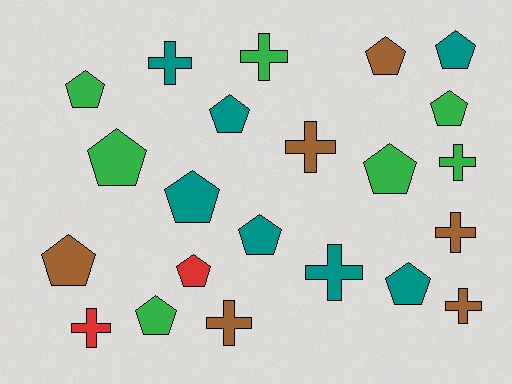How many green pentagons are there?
There are 5 green pentagons.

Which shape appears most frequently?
Pentagon, with 13 objects.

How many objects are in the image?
There are 22 objects.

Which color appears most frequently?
Teal, with 7 objects.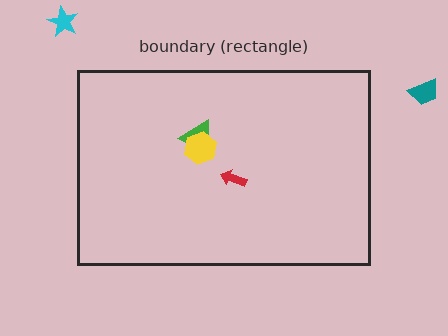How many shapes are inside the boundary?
3 inside, 2 outside.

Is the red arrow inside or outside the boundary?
Inside.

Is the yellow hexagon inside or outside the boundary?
Inside.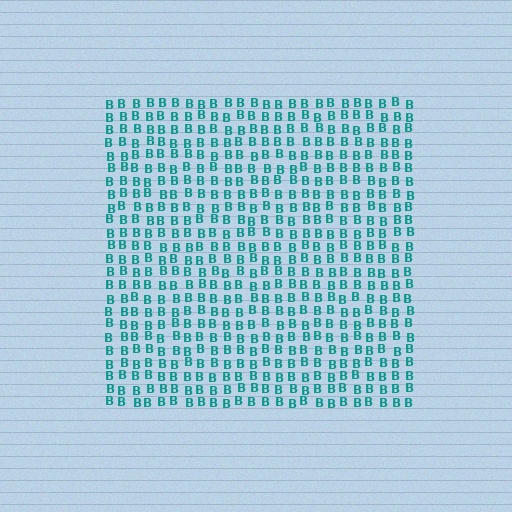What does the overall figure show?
The overall figure shows a square.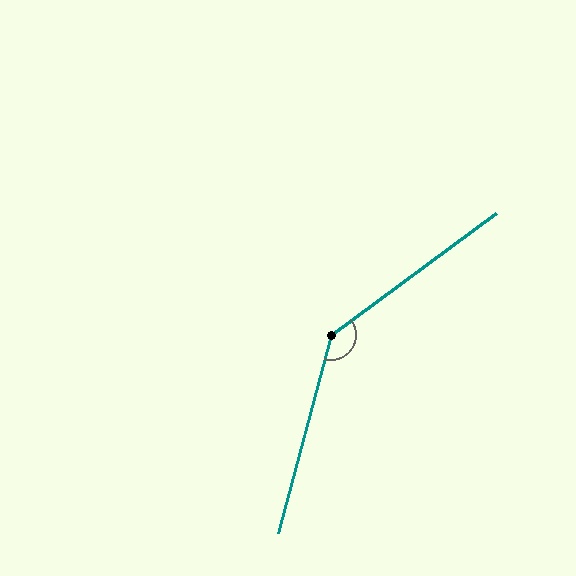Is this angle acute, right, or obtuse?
It is obtuse.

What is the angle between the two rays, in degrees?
Approximately 141 degrees.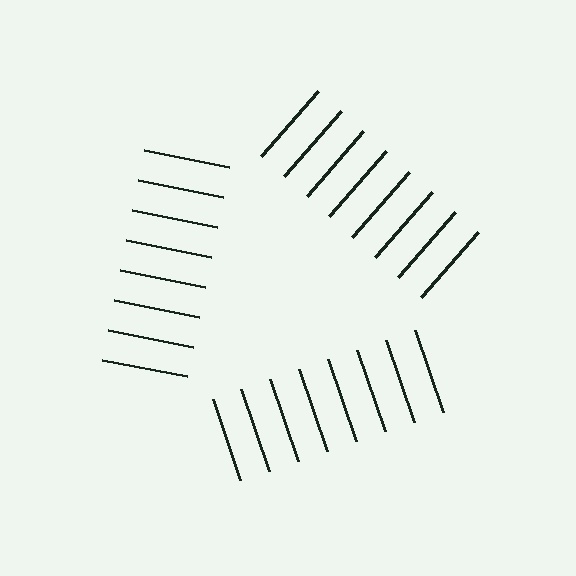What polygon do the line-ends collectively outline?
An illusory triangle — the line segments terminate on its edges but no continuous stroke is drawn.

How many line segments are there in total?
24 — 8 along each of the 3 edges.